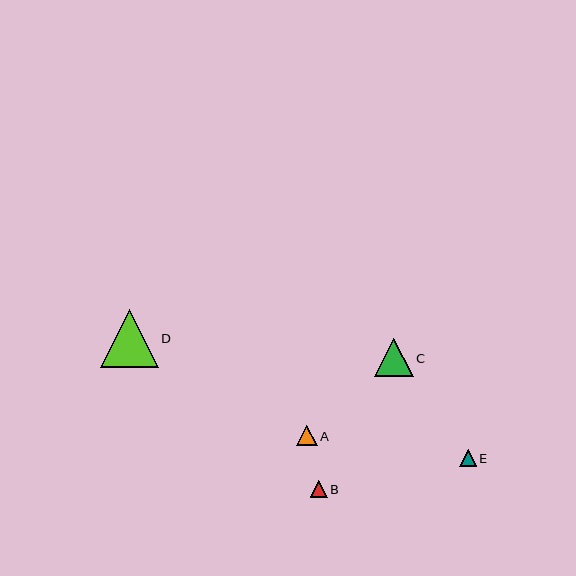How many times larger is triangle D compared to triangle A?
Triangle D is approximately 2.8 times the size of triangle A.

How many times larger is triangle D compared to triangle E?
Triangle D is approximately 3.6 times the size of triangle E.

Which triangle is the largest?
Triangle D is the largest with a size of approximately 58 pixels.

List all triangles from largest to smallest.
From largest to smallest: D, C, A, B, E.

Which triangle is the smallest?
Triangle E is the smallest with a size of approximately 16 pixels.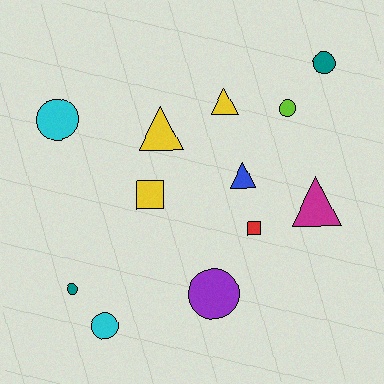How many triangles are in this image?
There are 4 triangles.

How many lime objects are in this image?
There is 1 lime object.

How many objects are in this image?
There are 12 objects.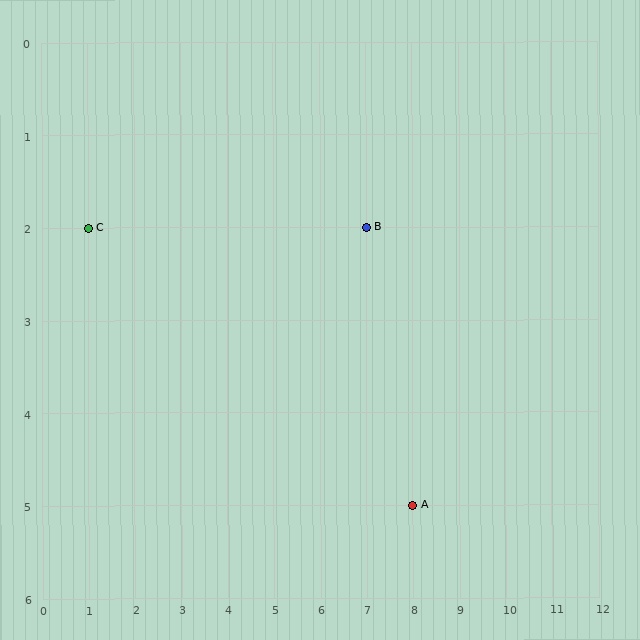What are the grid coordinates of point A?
Point A is at grid coordinates (8, 5).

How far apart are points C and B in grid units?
Points C and B are 6 columns apart.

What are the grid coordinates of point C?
Point C is at grid coordinates (1, 2).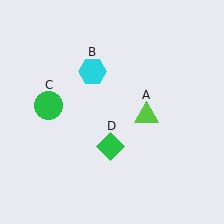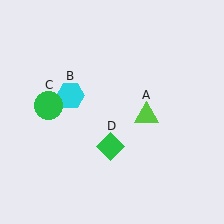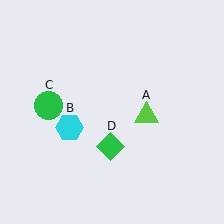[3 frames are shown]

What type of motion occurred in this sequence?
The cyan hexagon (object B) rotated counterclockwise around the center of the scene.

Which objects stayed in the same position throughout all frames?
Lime triangle (object A) and green circle (object C) and green diamond (object D) remained stationary.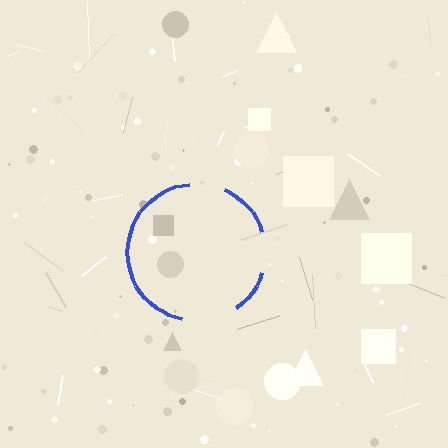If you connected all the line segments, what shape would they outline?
They would outline a circle.